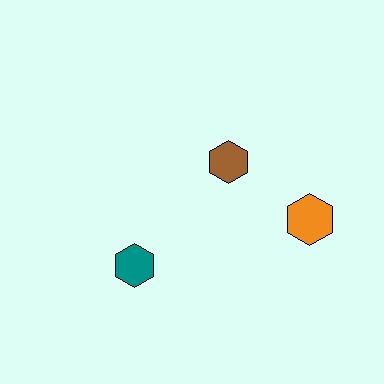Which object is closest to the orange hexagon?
The brown hexagon is closest to the orange hexagon.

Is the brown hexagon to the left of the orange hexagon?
Yes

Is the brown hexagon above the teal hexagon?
Yes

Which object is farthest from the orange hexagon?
The teal hexagon is farthest from the orange hexagon.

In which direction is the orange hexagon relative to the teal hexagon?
The orange hexagon is to the right of the teal hexagon.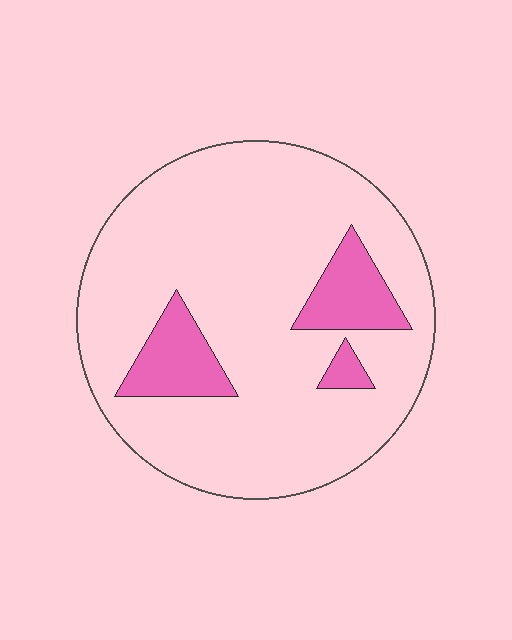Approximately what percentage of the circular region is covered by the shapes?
Approximately 15%.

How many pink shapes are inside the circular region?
3.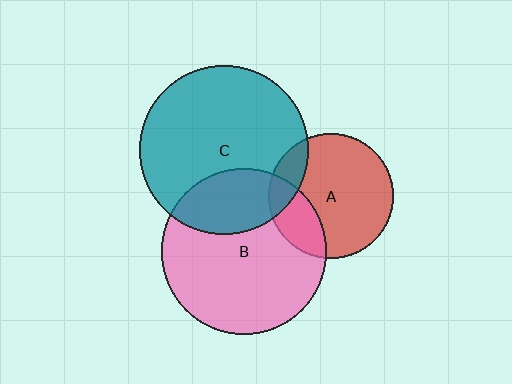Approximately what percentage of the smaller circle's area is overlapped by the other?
Approximately 15%.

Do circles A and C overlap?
Yes.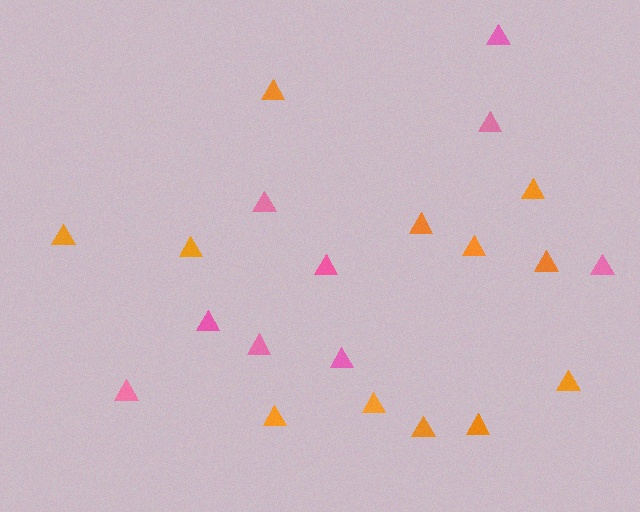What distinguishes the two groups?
There are 2 groups: one group of pink triangles (9) and one group of orange triangles (12).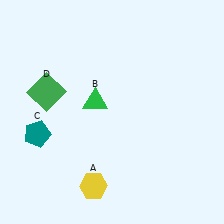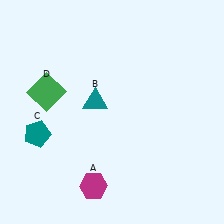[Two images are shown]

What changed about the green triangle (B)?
In Image 1, B is green. In Image 2, it changed to teal.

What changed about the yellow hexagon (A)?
In Image 1, A is yellow. In Image 2, it changed to magenta.